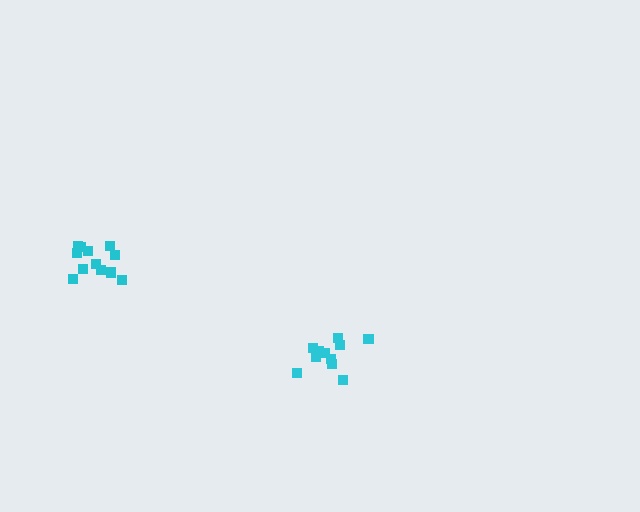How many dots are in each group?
Group 1: 11 dots, Group 2: 12 dots (23 total).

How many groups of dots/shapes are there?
There are 2 groups.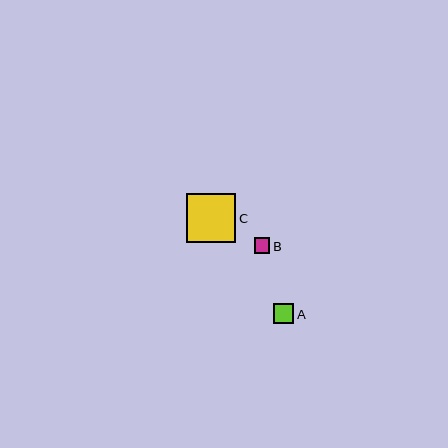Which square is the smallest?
Square B is the smallest with a size of approximately 16 pixels.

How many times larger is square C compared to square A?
Square C is approximately 2.4 times the size of square A.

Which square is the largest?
Square C is the largest with a size of approximately 49 pixels.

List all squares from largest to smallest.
From largest to smallest: C, A, B.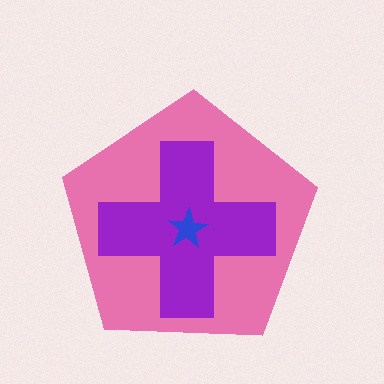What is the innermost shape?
The blue star.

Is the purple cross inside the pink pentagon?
Yes.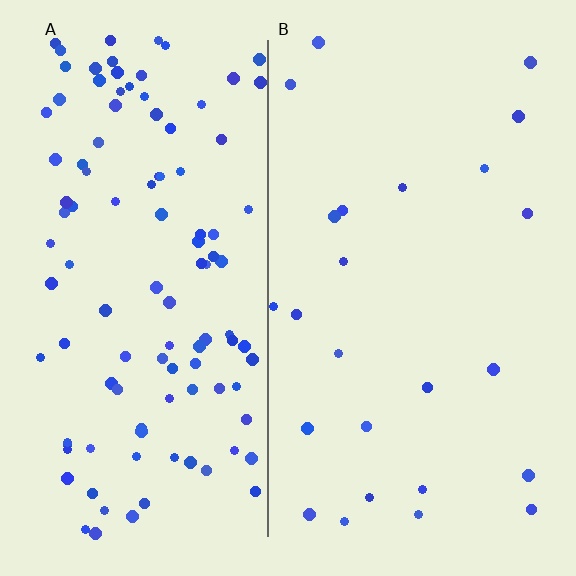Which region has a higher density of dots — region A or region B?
A (the left).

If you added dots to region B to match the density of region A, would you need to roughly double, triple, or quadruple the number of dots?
Approximately quadruple.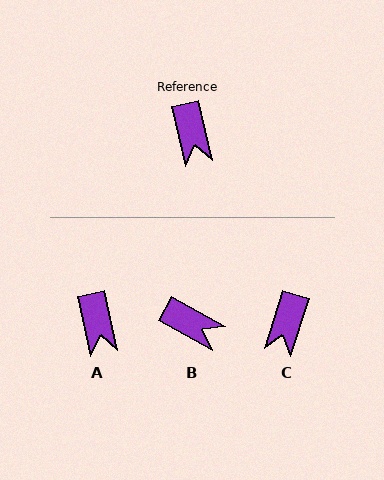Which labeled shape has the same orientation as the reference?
A.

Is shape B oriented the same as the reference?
No, it is off by about 48 degrees.